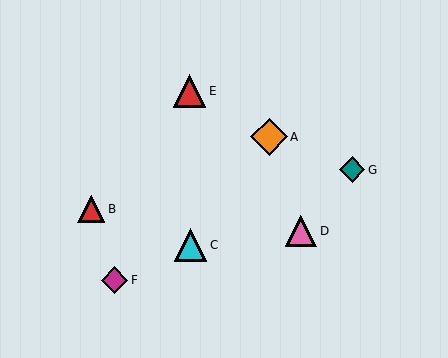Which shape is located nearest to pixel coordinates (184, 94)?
The red triangle (labeled E) at (190, 91) is nearest to that location.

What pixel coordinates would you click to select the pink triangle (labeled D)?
Click at (301, 231) to select the pink triangle D.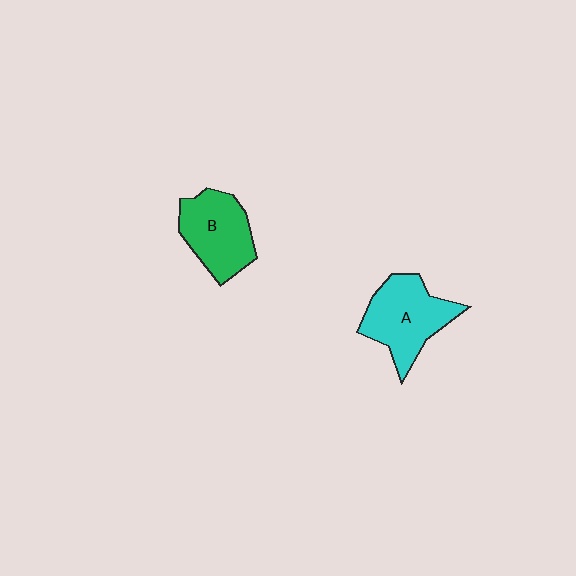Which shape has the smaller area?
Shape B (green).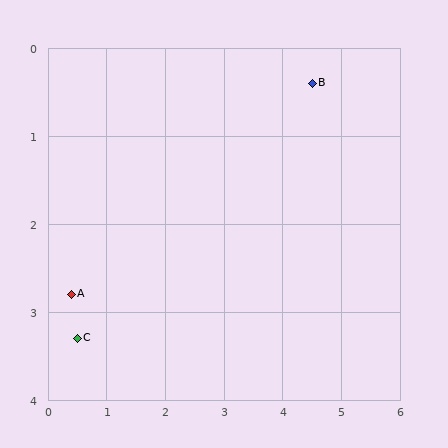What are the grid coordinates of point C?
Point C is at approximately (0.5, 3.3).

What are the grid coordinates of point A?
Point A is at approximately (0.4, 2.8).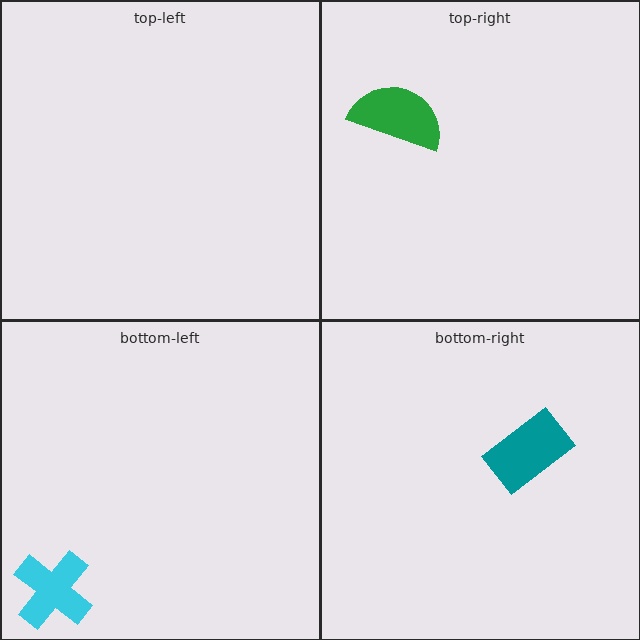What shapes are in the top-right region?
The green semicircle.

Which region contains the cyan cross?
The bottom-left region.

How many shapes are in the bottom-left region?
1.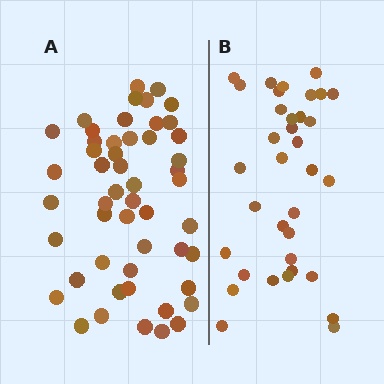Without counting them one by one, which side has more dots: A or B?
Region A (the left region) has more dots.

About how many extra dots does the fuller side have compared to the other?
Region A has approximately 15 more dots than region B.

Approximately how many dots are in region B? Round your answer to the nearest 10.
About 40 dots. (The exact count is 35, which rounds to 40.)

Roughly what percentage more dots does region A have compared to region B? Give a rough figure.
About 45% more.